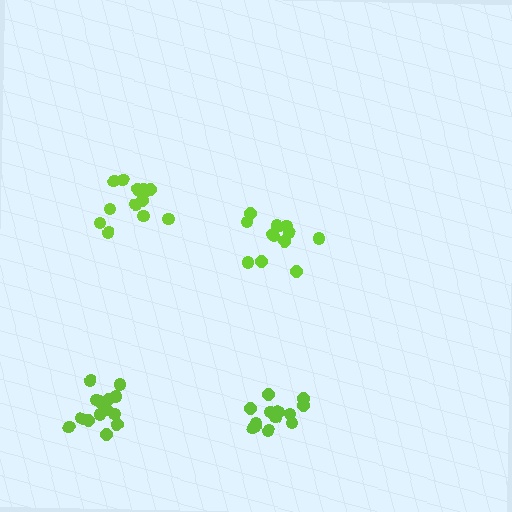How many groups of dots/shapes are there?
There are 4 groups.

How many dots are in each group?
Group 1: 13 dots, Group 2: 14 dots, Group 3: 13 dots, Group 4: 14 dots (54 total).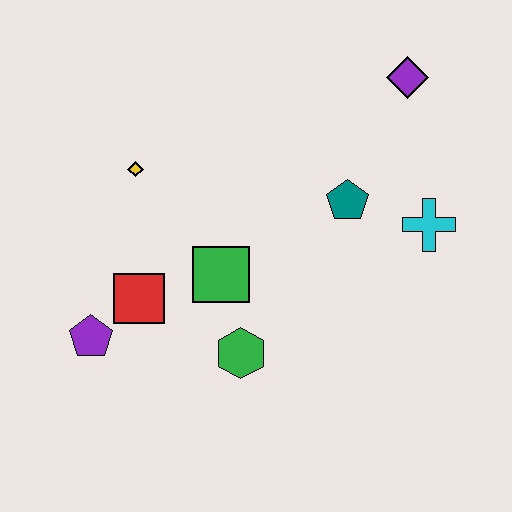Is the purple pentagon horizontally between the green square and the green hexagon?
No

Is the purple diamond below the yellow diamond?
No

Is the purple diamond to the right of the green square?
Yes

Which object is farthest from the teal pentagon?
The purple pentagon is farthest from the teal pentagon.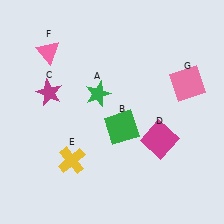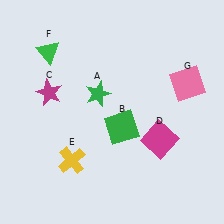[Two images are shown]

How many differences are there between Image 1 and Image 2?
There is 1 difference between the two images.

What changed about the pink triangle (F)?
In Image 1, F is pink. In Image 2, it changed to green.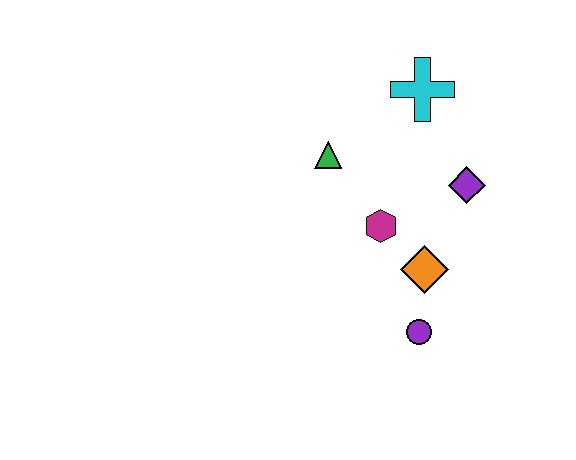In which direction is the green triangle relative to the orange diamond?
The green triangle is above the orange diamond.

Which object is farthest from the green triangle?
The purple circle is farthest from the green triangle.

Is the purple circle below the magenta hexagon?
Yes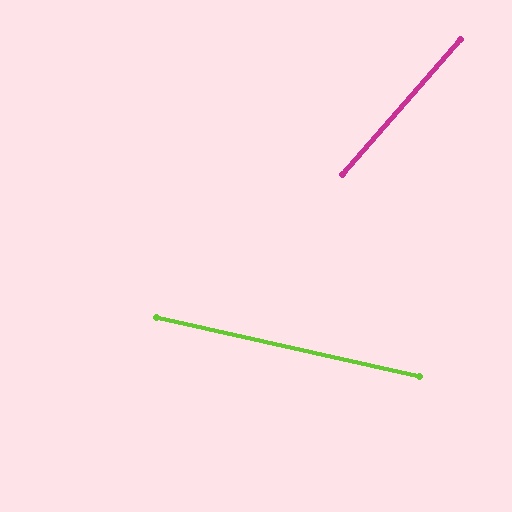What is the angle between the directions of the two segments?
Approximately 61 degrees.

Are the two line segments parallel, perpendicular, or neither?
Neither parallel nor perpendicular — they differ by about 61°.